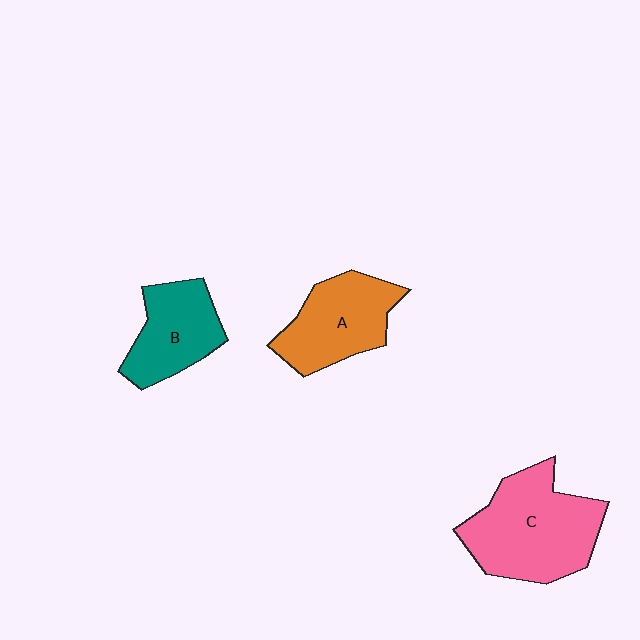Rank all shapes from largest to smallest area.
From largest to smallest: C (pink), A (orange), B (teal).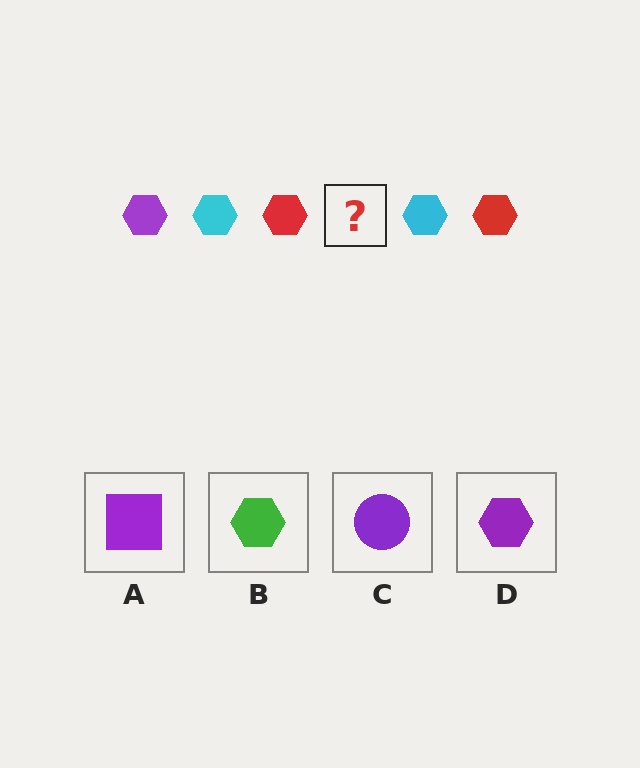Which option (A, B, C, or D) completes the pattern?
D.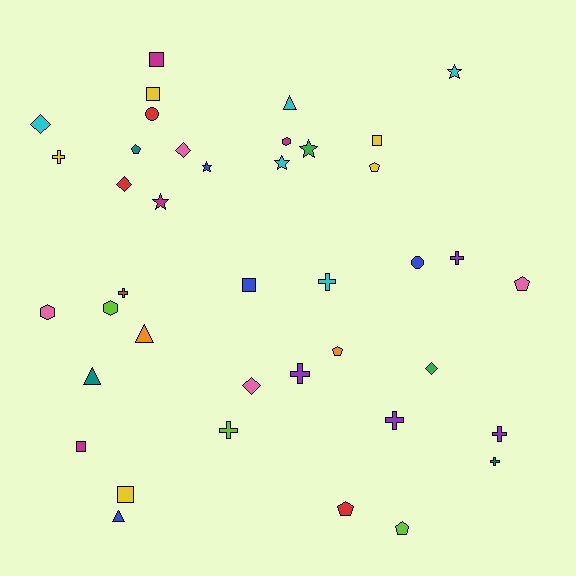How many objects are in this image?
There are 40 objects.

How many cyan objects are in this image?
There are 5 cyan objects.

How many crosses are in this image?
There are 9 crosses.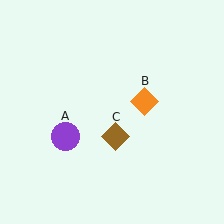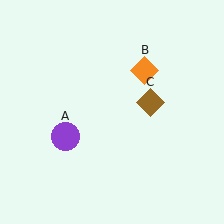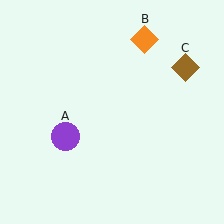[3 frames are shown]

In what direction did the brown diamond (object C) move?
The brown diamond (object C) moved up and to the right.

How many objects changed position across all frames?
2 objects changed position: orange diamond (object B), brown diamond (object C).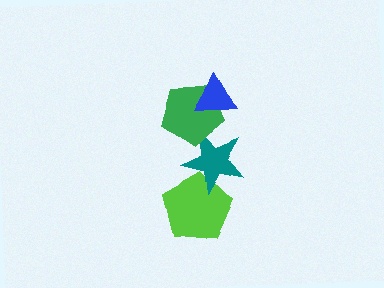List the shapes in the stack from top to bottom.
From top to bottom: the blue triangle, the green pentagon, the teal star, the lime pentagon.